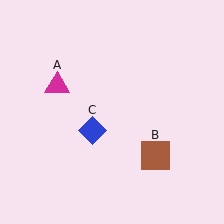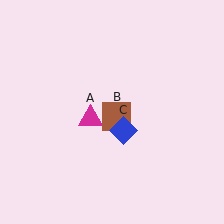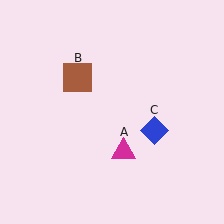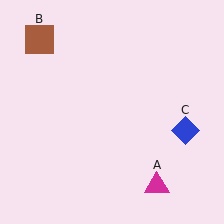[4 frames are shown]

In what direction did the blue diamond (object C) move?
The blue diamond (object C) moved right.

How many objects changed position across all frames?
3 objects changed position: magenta triangle (object A), brown square (object B), blue diamond (object C).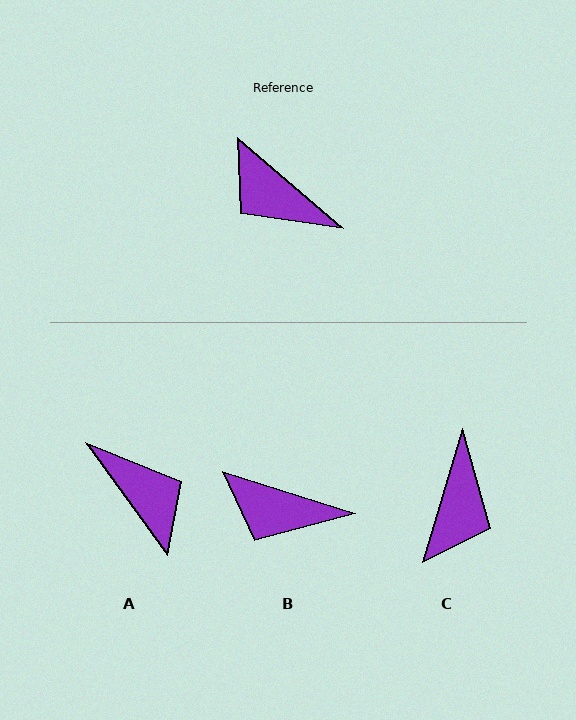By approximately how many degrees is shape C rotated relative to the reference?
Approximately 114 degrees counter-clockwise.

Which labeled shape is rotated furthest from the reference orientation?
A, about 167 degrees away.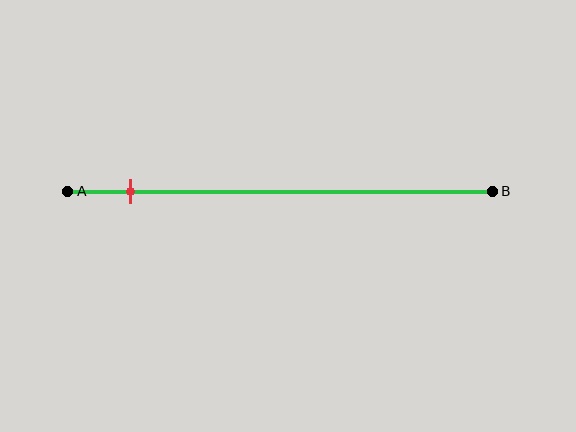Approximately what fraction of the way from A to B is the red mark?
The red mark is approximately 15% of the way from A to B.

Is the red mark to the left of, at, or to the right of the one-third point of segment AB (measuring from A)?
The red mark is to the left of the one-third point of segment AB.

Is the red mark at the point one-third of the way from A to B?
No, the mark is at about 15% from A, not at the 33% one-third point.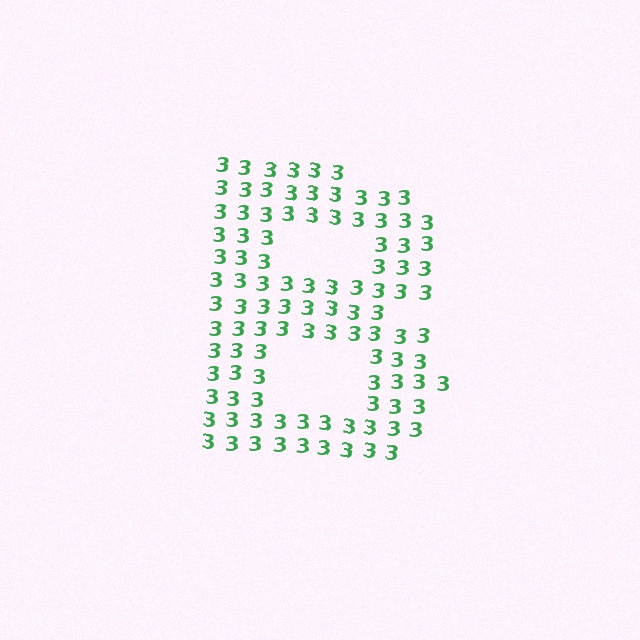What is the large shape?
The large shape is the letter B.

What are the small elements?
The small elements are digit 3's.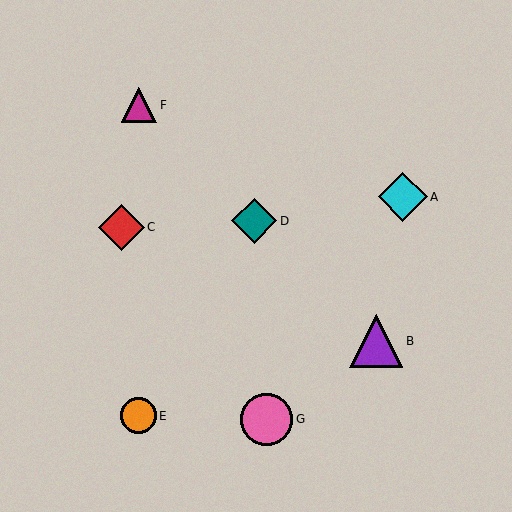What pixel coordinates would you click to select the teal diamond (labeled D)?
Click at (254, 221) to select the teal diamond D.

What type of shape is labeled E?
Shape E is an orange circle.